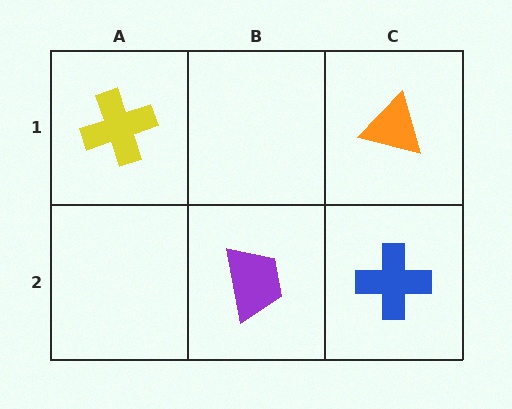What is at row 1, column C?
An orange triangle.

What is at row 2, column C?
A blue cross.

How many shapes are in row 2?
2 shapes.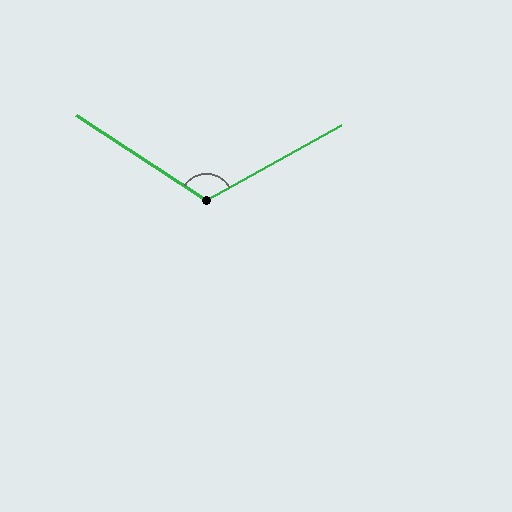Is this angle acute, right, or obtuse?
It is obtuse.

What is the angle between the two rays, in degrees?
Approximately 118 degrees.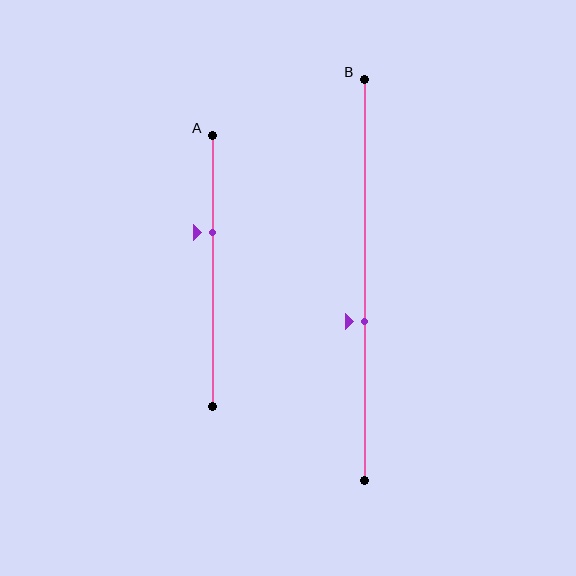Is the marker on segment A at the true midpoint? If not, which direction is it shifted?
No, the marker on segment A is shifted upward by about 14% of the segment length.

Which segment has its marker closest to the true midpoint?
Segment B has its marker closest to the true midpoint.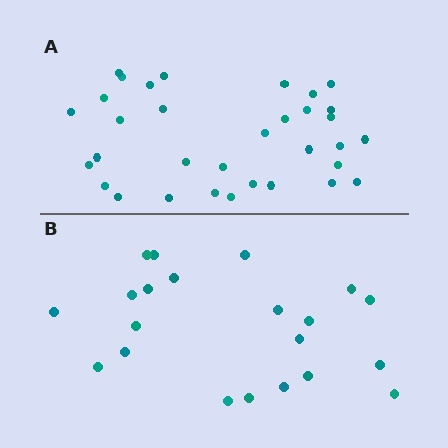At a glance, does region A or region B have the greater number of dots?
Region A (the top region) has more dots.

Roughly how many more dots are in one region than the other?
Region A has roughly 12 or so more dots than region B.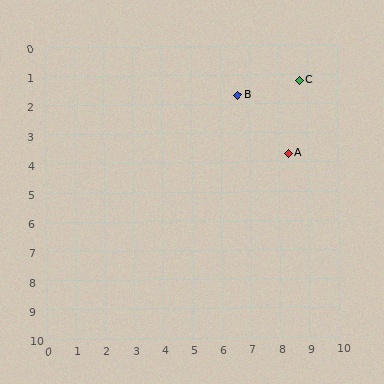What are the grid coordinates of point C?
Point C is at approximately (8.7, 1.2).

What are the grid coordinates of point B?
Point B is at approximately (6.6, 1.7).